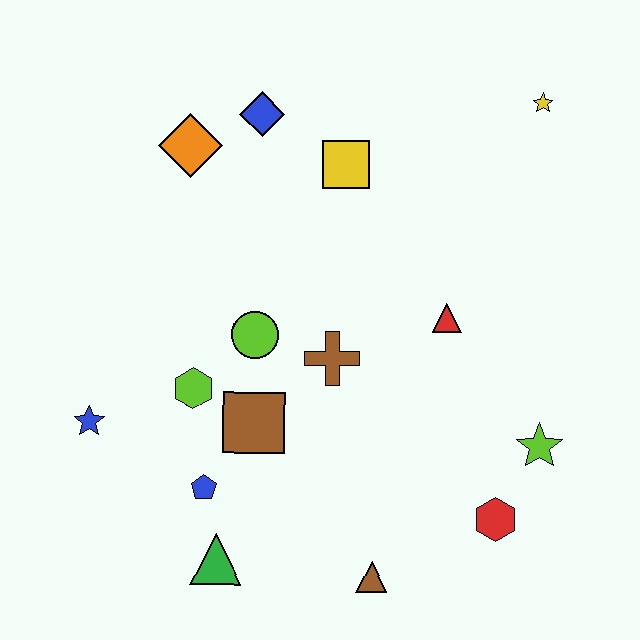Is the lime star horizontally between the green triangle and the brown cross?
No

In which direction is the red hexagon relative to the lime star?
The red hexagon is below the lime star.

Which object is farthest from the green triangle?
The yellow star is farthest from the green triangle.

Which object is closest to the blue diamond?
The orange diamond is closest to the blue diamond.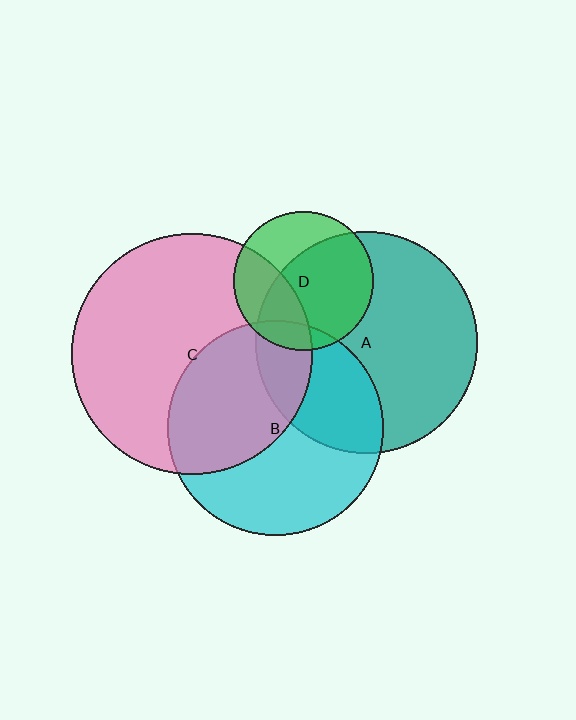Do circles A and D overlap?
Yes.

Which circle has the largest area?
Circle C (pink).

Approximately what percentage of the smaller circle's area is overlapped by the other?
Approximately 65%.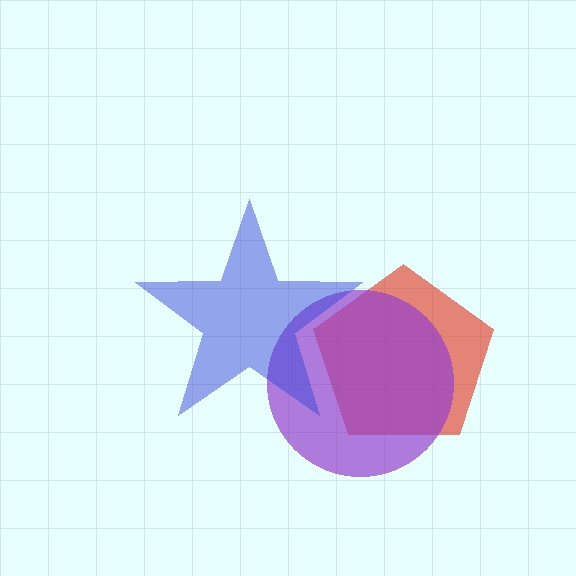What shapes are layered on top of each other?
The layered shapes are: a red pentagon, a purple circle, a blue star.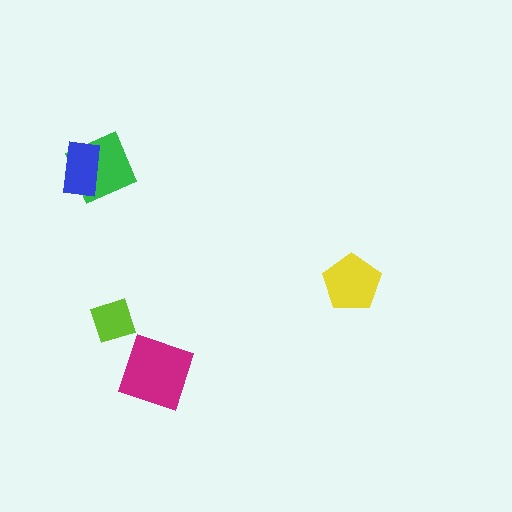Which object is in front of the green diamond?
The blue rectangle is in front of the green diamond.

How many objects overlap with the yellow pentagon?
0 objects overlap with the yellow pentagon.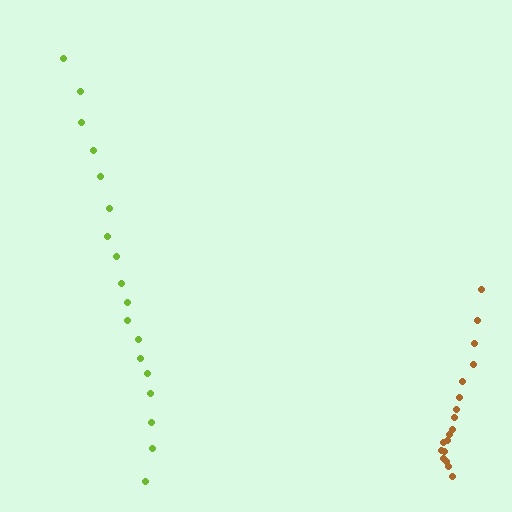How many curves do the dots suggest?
There are 2 distinct paths.